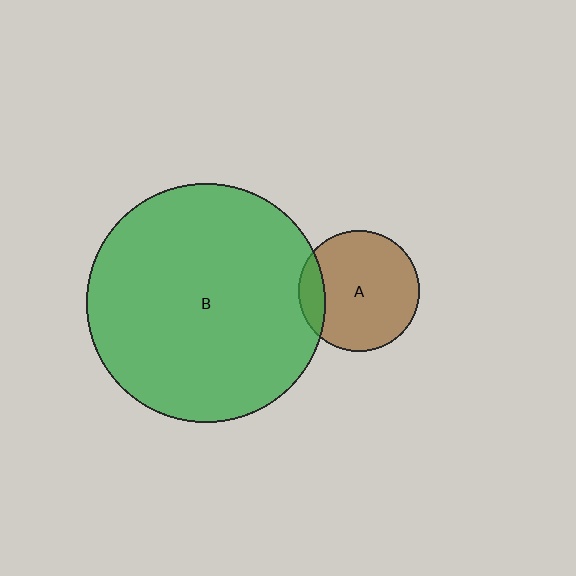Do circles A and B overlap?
Yes.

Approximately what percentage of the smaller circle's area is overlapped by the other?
Approximately 15%.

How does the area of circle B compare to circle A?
Approximately 3.9 times.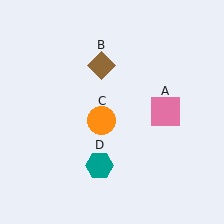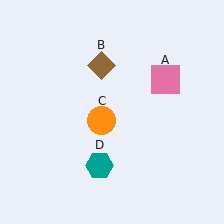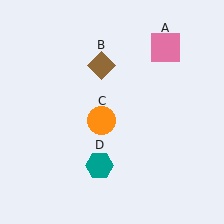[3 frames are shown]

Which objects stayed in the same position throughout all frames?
Brown diamond (object B) and orange circle (object C) and teal hexagon (object D) remained stationary.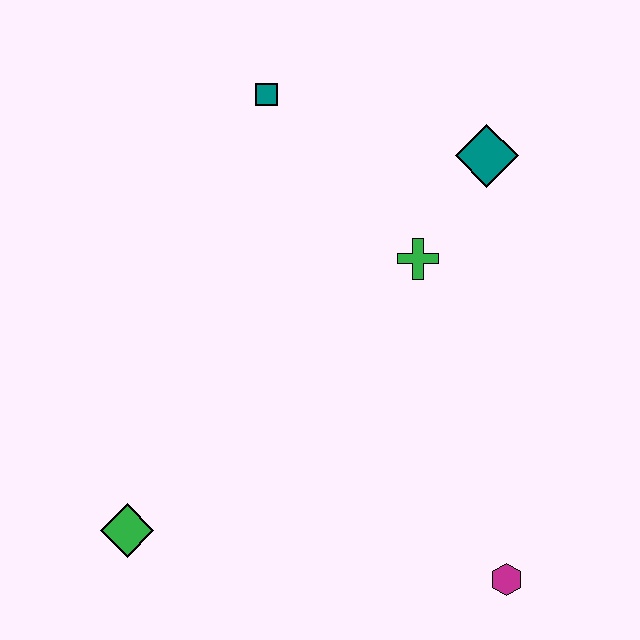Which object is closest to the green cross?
The teal diamond is closest to the green cross.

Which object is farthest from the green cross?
The green diamond is farthest from the green cross.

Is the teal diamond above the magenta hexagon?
Yes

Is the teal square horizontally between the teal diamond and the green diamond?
Yes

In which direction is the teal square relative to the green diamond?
The teal square is above the green diamond.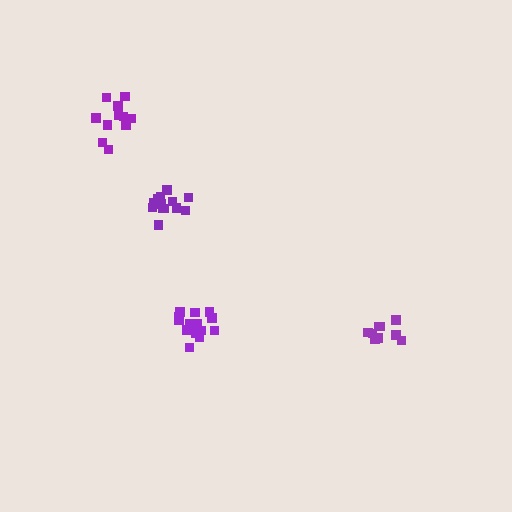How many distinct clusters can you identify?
There are 4 distinct clusters.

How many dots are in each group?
Group 1: 13 dots, Group 2: 14 dots, Group 3: 10 dots, Group 4: 11 dots (48 total).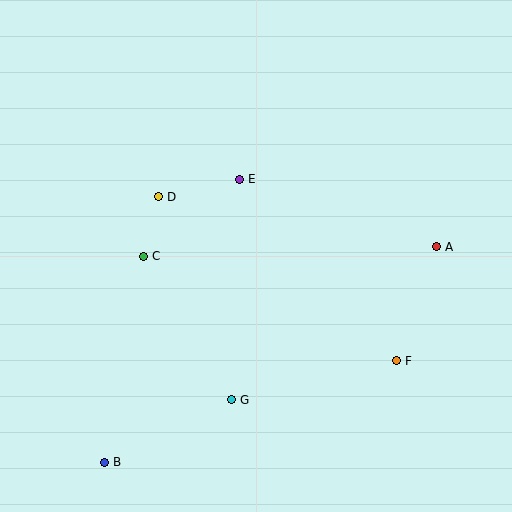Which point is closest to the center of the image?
Point E at (239, 179) is closest to the center.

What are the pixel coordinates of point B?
Point B is at (104, 462).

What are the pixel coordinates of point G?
Point G is at (231, 400).